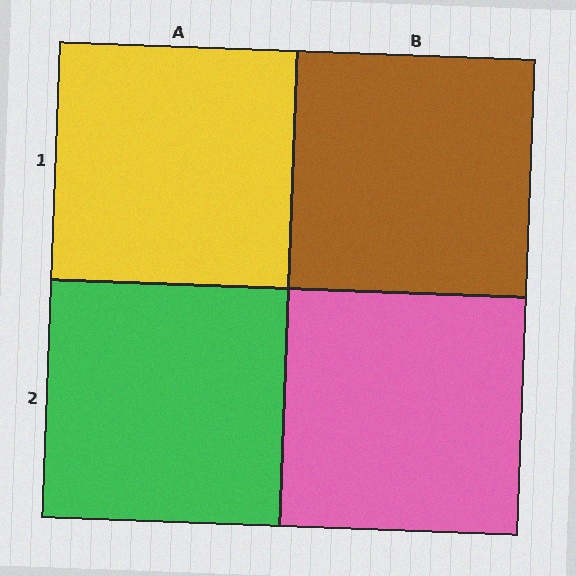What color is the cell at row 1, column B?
Brown.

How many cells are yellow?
1 cell is yellow.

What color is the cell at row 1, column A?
Yellow.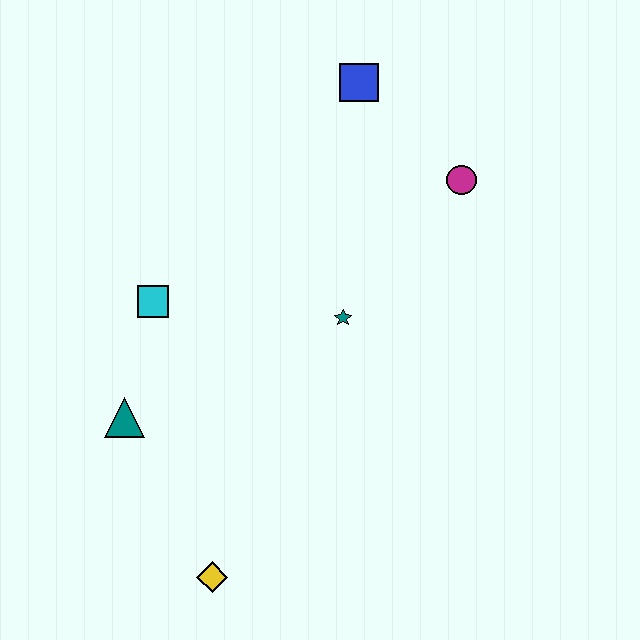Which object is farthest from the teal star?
The yellow diamond is farthest from the teal star.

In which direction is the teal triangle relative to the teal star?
The teal triangle is to the left of the teal star.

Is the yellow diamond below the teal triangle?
Yes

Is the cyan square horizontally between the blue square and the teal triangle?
Yes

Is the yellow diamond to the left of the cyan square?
No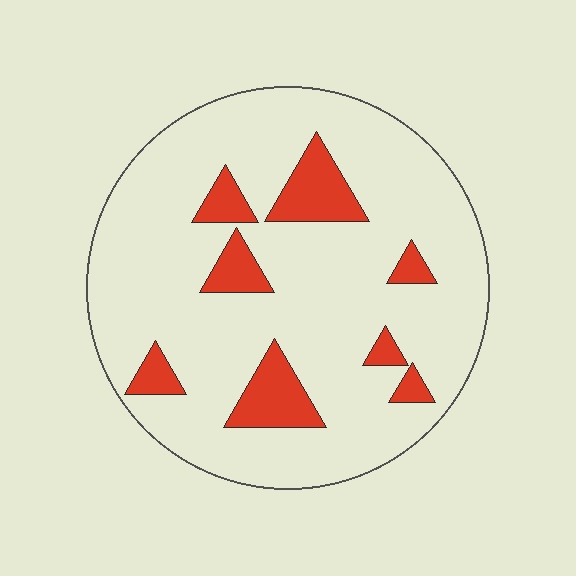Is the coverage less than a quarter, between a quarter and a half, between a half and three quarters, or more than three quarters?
Less than a quarter.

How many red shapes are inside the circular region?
8.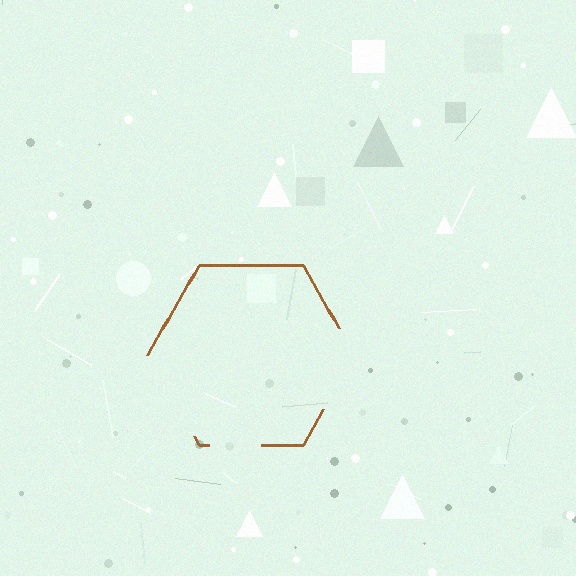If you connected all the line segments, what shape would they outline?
They would outline a hexagon.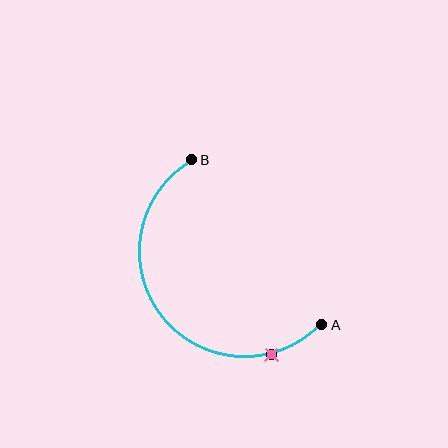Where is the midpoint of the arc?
The arc midpoint is the point on the curve farthest from the straight line joining A and B. It sits below and to the left of that line.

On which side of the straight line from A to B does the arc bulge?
The arc bulges below and to the left of the straight line connecting A and B.